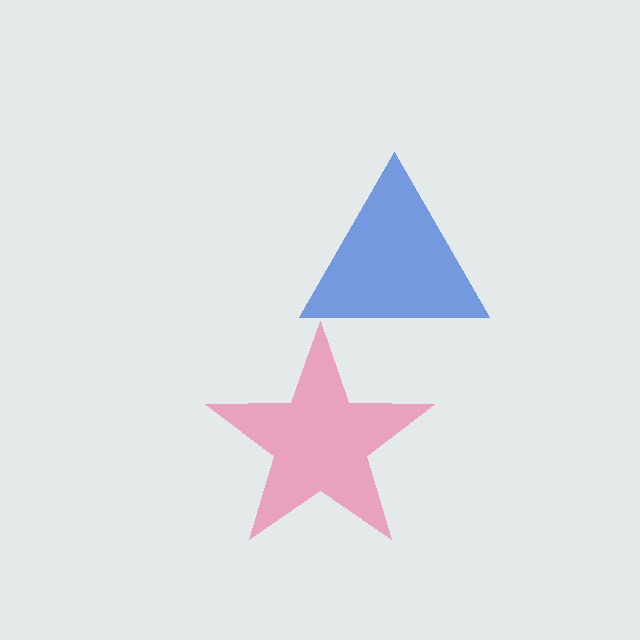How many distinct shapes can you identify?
There are 2 distinct shapes: a pink star, a blue triangle.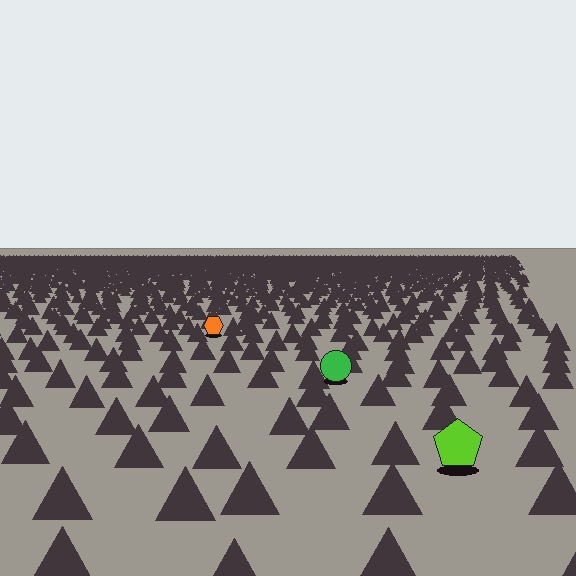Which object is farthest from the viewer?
The orange hexagon is farthest from the viewer. It appears smaller and the ground texture around it is denser.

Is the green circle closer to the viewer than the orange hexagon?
Yes. The green circle is closer — you can tell from the texture gradient: the ground texture is coarser near it.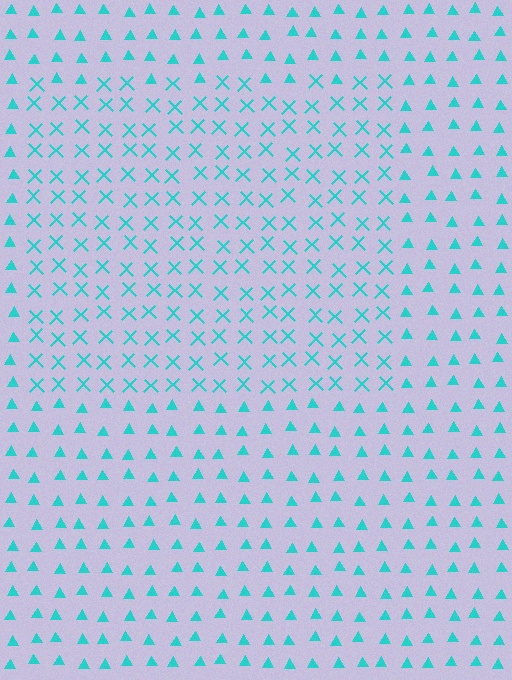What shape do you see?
I see a rectangle.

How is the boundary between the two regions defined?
The boundary is defined by a change in element shape: X marks inside vs. triangles outside. All elements share the same color and spacing.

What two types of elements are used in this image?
The image uses X marks inside the rectangle region and triangles outside it.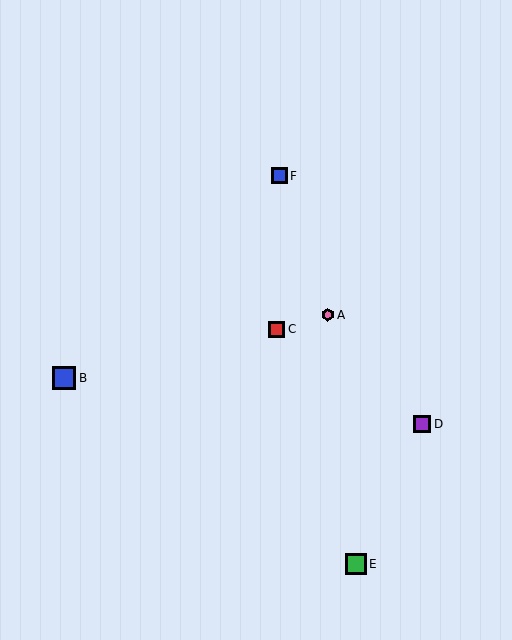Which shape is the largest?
The blue square (labeled B) is the largest.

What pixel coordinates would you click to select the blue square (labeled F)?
Click at (279, 176) to select the blue square F.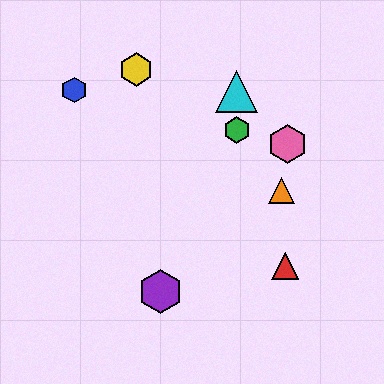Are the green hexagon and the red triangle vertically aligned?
No, the green hexagon is at x≈237 and the red triangle is at x≈285.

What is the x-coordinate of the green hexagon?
The green hexagon is at x≈237.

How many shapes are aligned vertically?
2 shapes (the green hexagon, the cyan triangle) are aligned vertically.